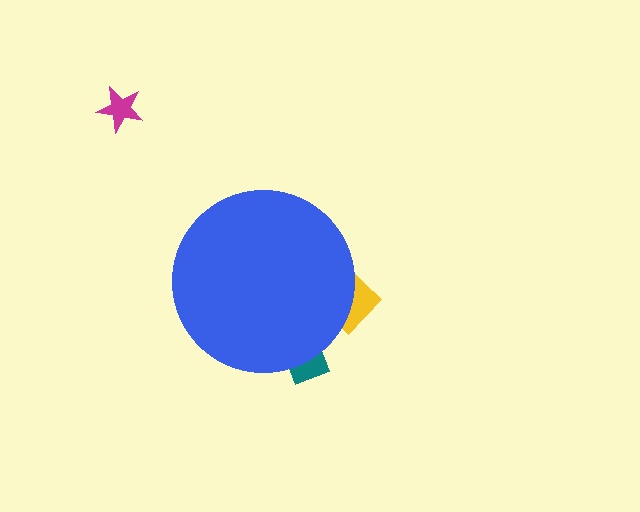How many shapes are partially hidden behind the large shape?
2 shapes are partially hidden.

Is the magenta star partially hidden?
No, the magenta star is fully visible.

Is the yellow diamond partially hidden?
Yes, the yellow diamond is partially hidden behind the blue circle.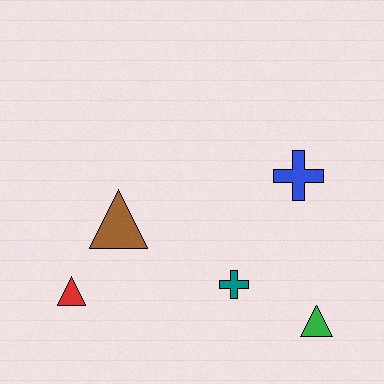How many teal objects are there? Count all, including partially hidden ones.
There is 1 teal object.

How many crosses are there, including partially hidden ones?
There are 2 crosses.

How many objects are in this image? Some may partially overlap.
There are 5 objects.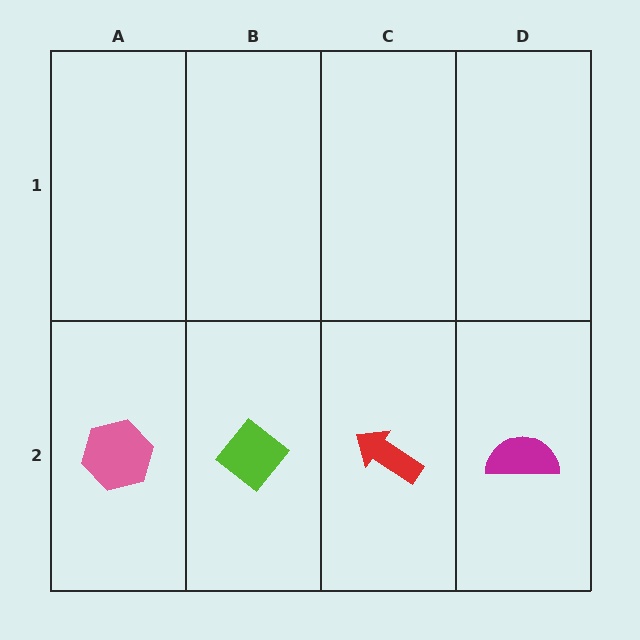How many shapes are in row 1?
0 shapes.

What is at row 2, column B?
A lime diamond.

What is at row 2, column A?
A pink hexagon.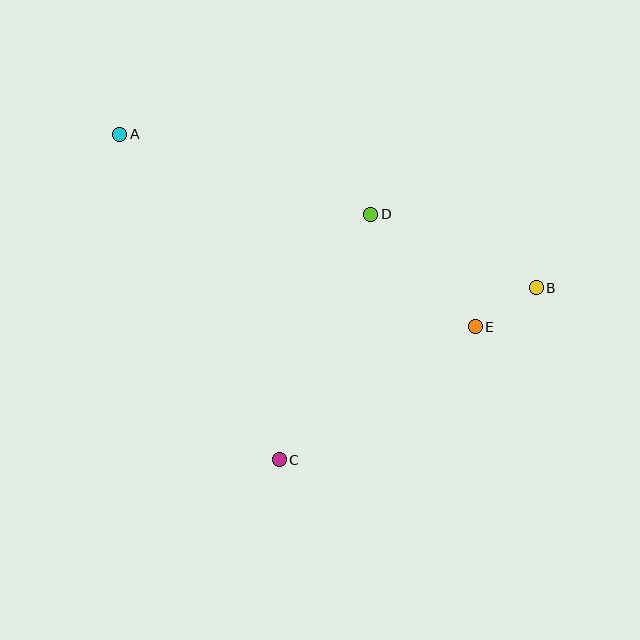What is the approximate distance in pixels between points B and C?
The distance between B and C is approximately 309 pixels.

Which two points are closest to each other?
Points B and E are closest to each other.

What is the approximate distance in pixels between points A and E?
The distance between A and E is approximately 404 pixels.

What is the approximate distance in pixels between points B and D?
The distance between B and D is approximately 181 pixels.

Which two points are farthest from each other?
Points A and B are farthest from each other.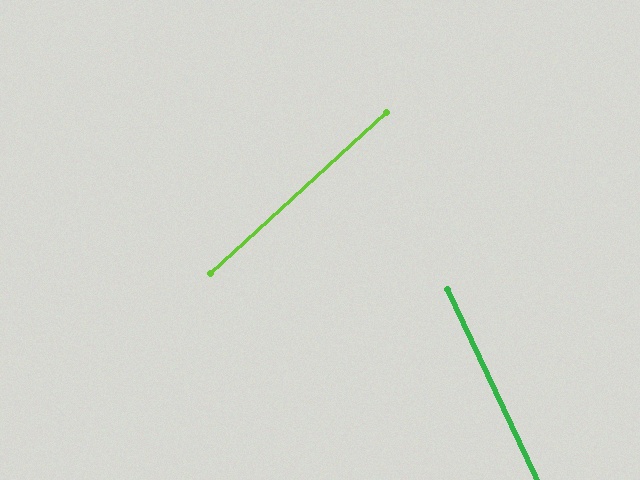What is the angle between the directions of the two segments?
Approximately 73 degrees.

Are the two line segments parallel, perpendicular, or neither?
Neither parallel nor perpendicular — they differ by about 73°.